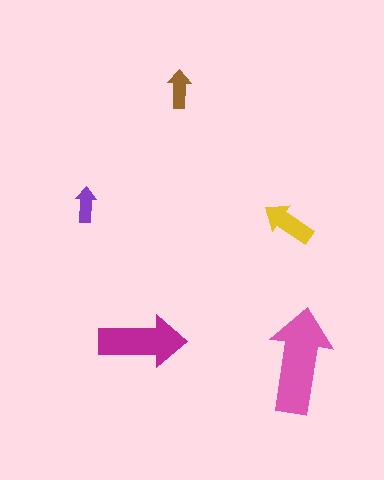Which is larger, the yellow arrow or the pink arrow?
The pink one.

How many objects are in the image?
There are 5 objects in the image.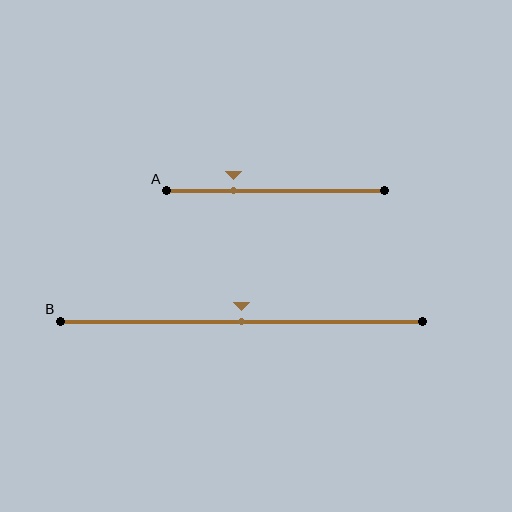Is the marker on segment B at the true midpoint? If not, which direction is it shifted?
Yes, the marker on segment B is at the true midpoint.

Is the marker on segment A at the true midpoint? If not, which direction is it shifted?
No, the marker on segment A is shifted to the left by about 19% of the segment length.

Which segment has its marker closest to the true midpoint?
Segment B has its marker closest to the true midpoint.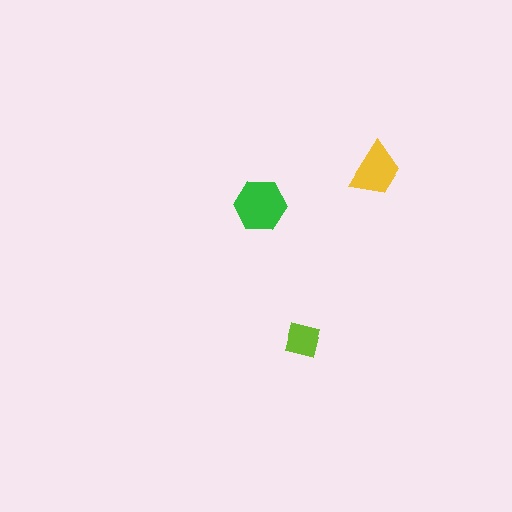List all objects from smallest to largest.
The lime square, the yellow trapezoid, the green hexagon.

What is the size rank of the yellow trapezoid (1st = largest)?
2nd.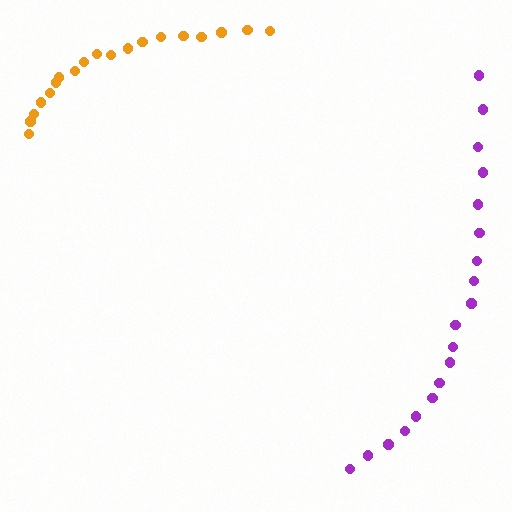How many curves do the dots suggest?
There are 2 distinct paths.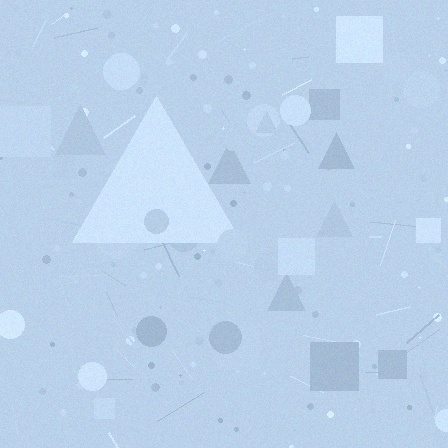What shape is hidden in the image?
A triangle is hidden in the image.